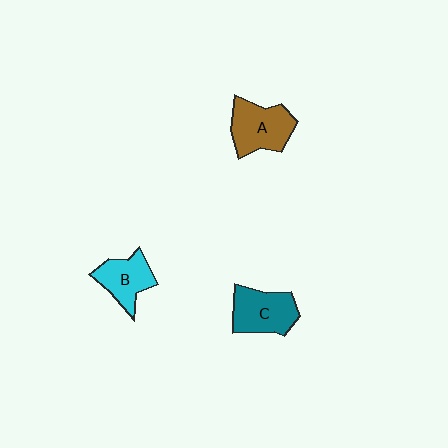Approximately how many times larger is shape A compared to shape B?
Approximately 1.2 times.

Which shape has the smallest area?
Shape B (cyan).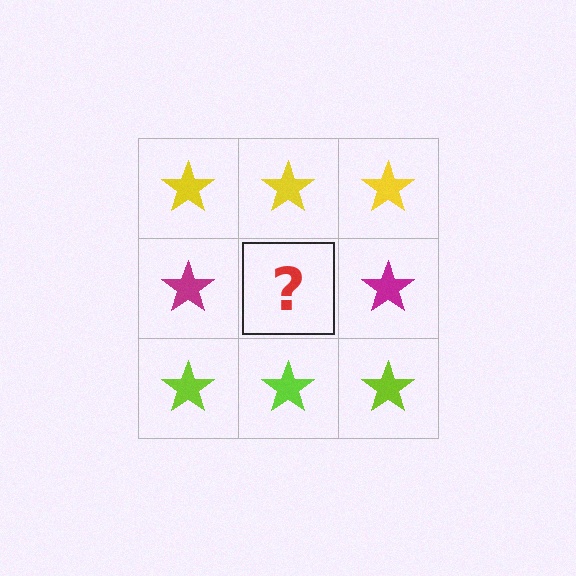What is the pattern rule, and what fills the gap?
The rule is that each row has a consistent color. The gap should be filled with a magenta star.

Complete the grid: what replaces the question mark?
The question mark should be replaced with a magenta star.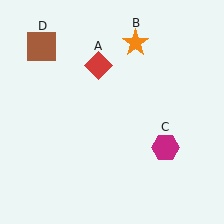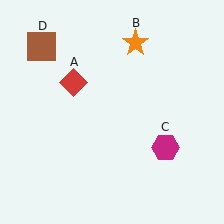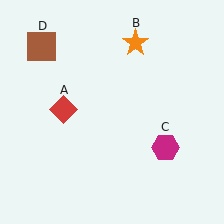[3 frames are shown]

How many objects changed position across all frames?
1 object changed position: red diamond (object A).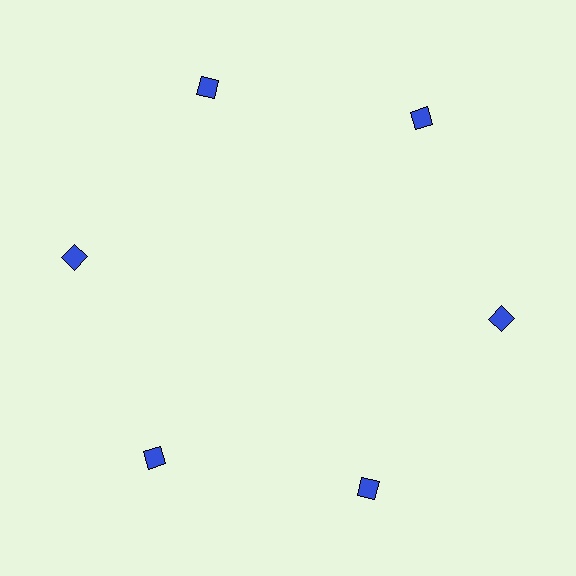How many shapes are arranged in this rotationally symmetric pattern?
There are 6 shapes, arranged in 6 groups of 1.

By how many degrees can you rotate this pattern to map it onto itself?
The pattern maps onto itself every 60 degrees of rotation.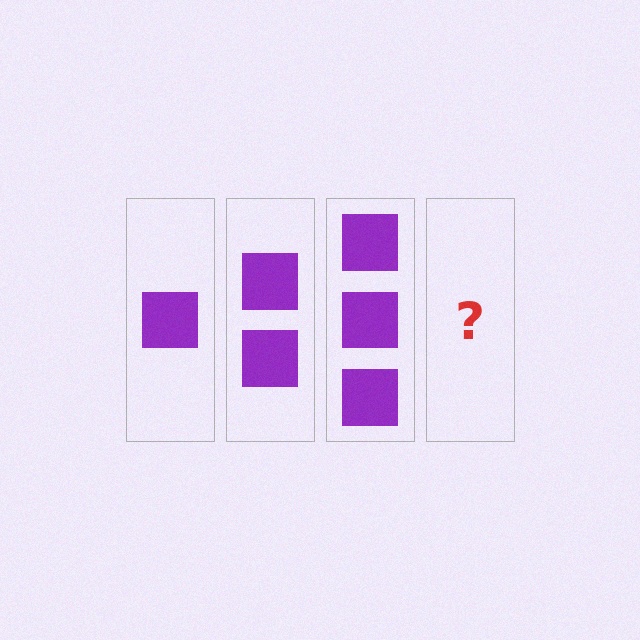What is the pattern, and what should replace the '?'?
The pattern is that each step adds one more square. The '?' should be 4 squares.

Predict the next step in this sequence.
The next step is 4 squares.